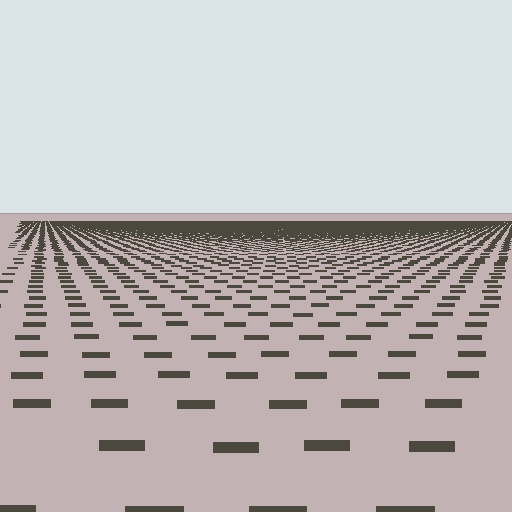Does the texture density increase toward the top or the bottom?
Density increases toward the top.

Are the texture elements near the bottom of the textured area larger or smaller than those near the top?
Larger. Near the bottom, elements are closer to the viewer and appear at a bigger on-screen size.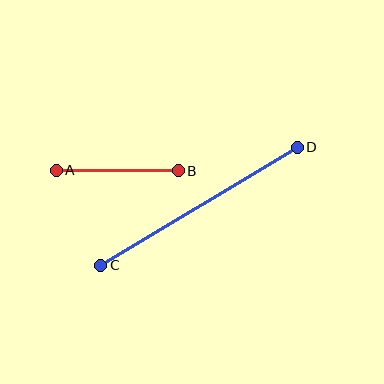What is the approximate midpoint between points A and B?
The midpoint is at approximately (117, 171) pixels.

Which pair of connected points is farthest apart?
Points C and D are farthest apart.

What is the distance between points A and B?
The distance is approximately 122 pixels.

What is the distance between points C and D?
The distance is approximately 229 pixels.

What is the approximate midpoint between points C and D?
The midpoint is at approximately (199, 206) pixels.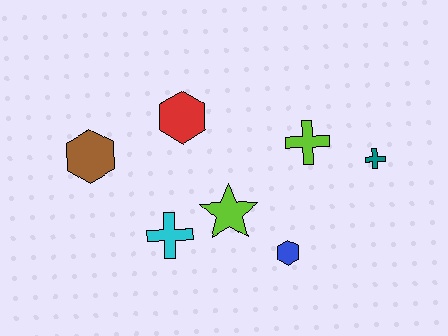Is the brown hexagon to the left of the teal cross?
Yes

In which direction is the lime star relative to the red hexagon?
The lime star is below the red hexagon.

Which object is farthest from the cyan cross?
The teal cross is farthest from the cyan cross.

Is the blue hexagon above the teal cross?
No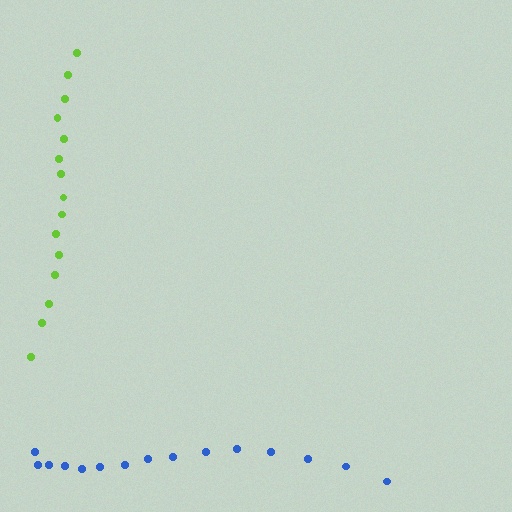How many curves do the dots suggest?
There are 2 distinct paths.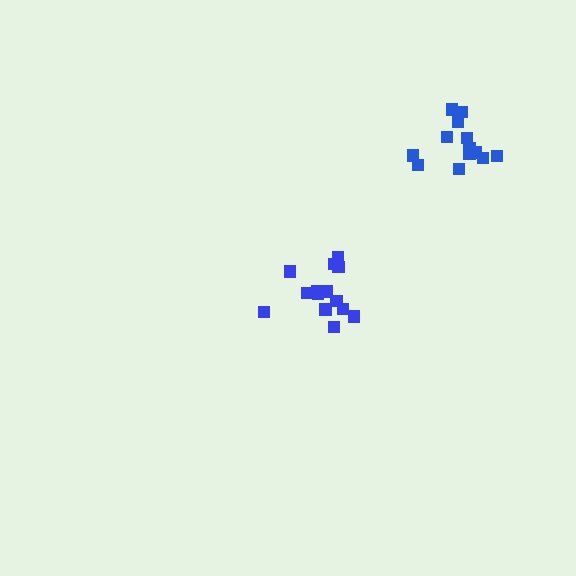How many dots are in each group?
Group 1: 14 dots, Group 2: 14 dots (28 total).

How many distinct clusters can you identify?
There are 2 distinct clusters.